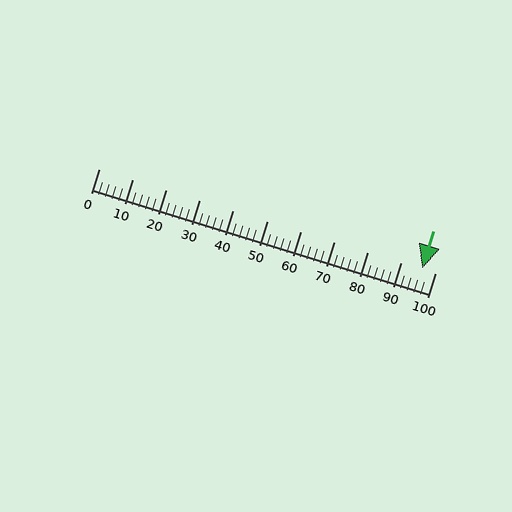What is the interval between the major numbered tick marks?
The major tick marks are spaced 10 units apart.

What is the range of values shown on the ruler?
The ruler shows values from 0 to 100.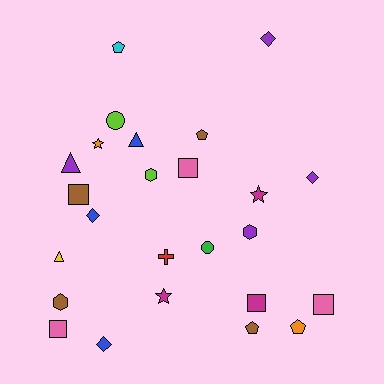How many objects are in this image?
There are 25 objects.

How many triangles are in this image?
There are 3 triangles.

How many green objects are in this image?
There is 1 green object.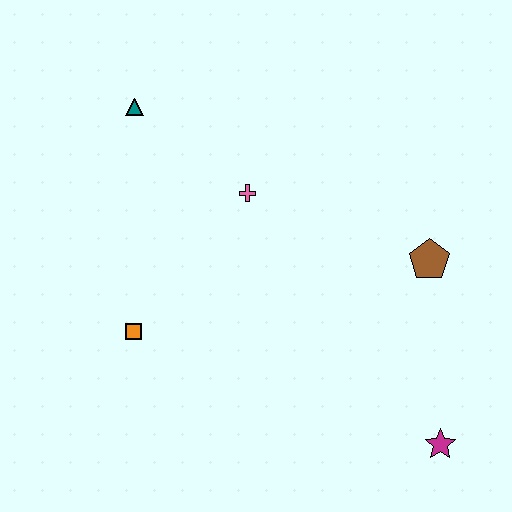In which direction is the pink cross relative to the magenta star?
The pink cross is above the magenta star.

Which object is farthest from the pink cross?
The magenta star is farthest from the pink cross.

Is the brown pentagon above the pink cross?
No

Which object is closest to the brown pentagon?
The magenta star is closest to the brown pentagon.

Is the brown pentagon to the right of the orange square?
Yes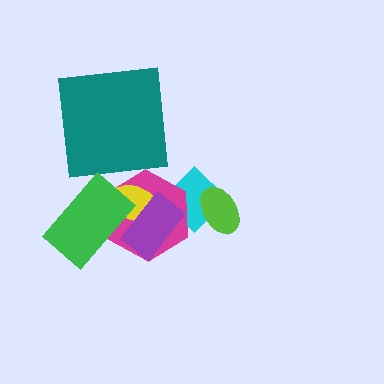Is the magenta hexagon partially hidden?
Yes, it is partially covered by another shape.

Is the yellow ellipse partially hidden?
Yes, it is partially covered by another shape.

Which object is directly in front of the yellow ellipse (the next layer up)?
The purple rectangle is directly in front of the yellow ellipse.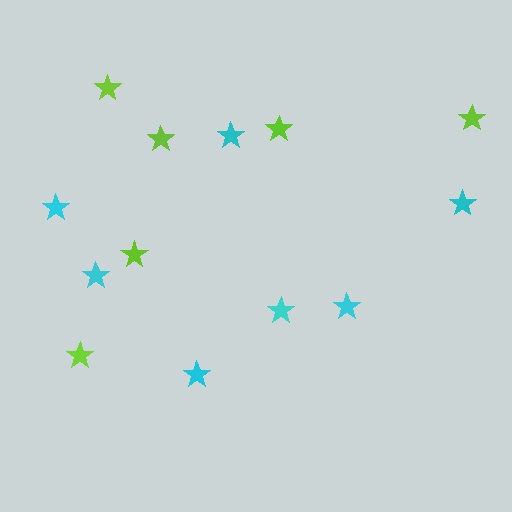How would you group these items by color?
There are 2 groups: one group of lime stars (6) and one group of cyan stars (7).